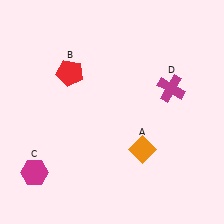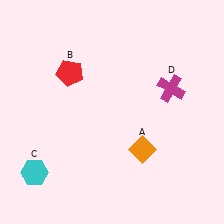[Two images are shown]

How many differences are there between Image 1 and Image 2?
There is 1 difference between the two images.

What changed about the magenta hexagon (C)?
In Image 1, C is magenta. In Image 2, it changed to cyan.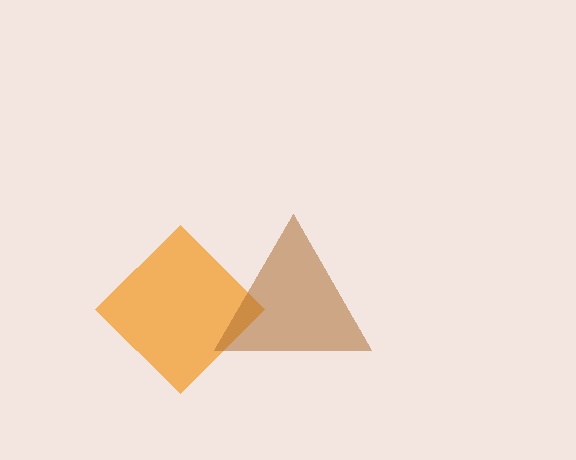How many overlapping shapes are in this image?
There are 2 overlapping shapes in the image.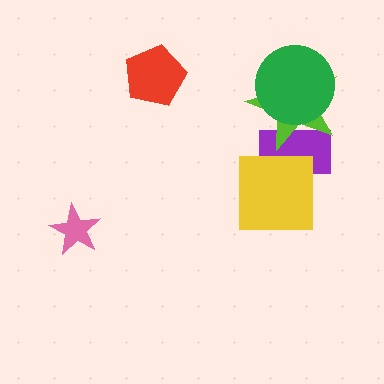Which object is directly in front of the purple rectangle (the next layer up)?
The lime star is directly in front of the purple rectangle.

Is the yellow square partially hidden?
No, no other shape covers it.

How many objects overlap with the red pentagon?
0 objects overlap with the red pentagon.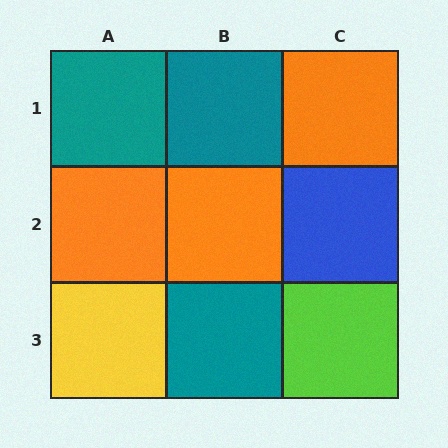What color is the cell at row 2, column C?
Blue.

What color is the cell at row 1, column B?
Teal.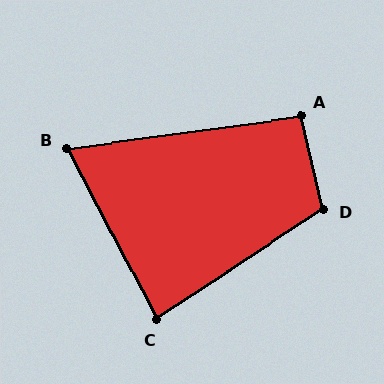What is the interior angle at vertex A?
Approximately 96 degrees (obtuse).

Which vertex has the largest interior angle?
D, at approximately 110 degrees.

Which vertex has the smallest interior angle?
B, at approximately 70 degrees.